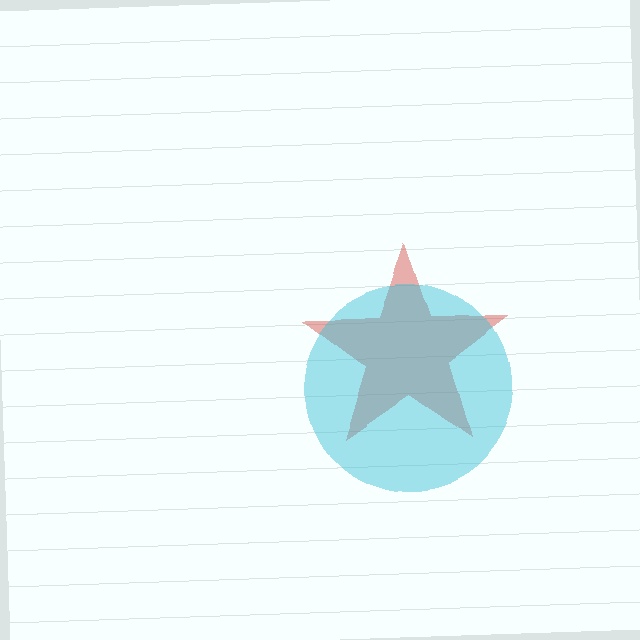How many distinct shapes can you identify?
There are 2 distinct shapes: a red star, a cyan circle.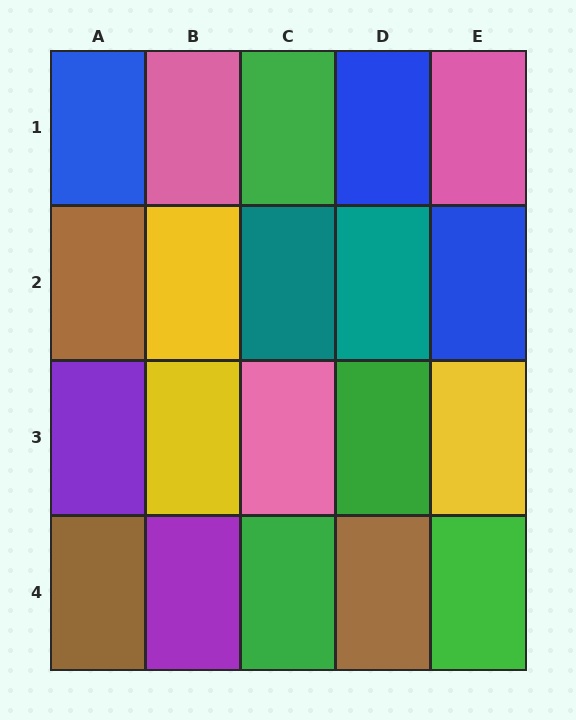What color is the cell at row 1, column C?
Green.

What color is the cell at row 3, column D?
Green.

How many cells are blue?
3 cells are blue.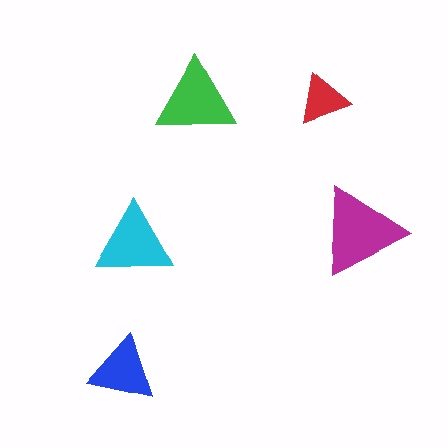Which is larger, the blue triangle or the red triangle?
The blue one.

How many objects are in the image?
There are 5 objects in the image.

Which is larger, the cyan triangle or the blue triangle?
The cyan one.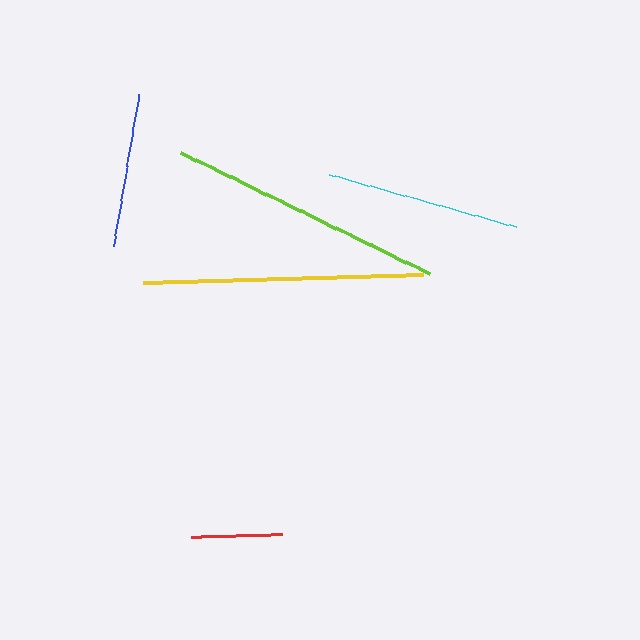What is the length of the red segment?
The red segment is approximately 91 pixels long.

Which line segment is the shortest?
The red line is the shortest at approximately 91 pixels.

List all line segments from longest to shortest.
From longest to shortest: yellow, lime, cyan, blue, red.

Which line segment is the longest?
The yellow line is the longest at approximately 280 pixels.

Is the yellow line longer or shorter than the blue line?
The yellow line is longer than the blue line.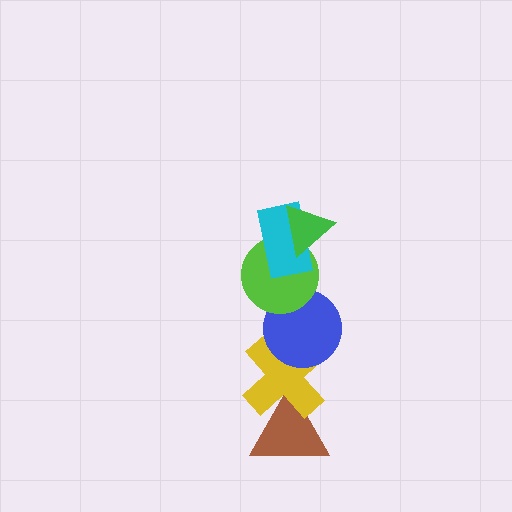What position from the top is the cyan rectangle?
The cyan rectangle is 2nd from the top.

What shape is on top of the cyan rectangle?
The green triangle is on top of the cyan rectangle.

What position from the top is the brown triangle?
The brown triangle is 6th from the top.